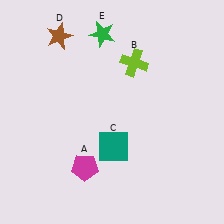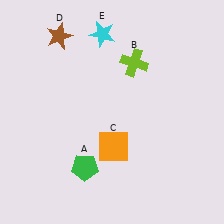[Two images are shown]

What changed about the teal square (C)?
In Image 1, C is teal. In Image 2, it changed to orange.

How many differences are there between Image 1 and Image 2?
There are 3 differences between the two images.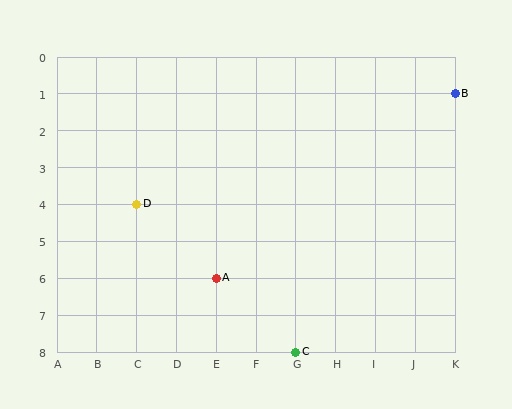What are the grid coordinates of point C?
Point C is at grid coordinates (G, 8).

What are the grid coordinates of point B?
Point B is at grid coordinates (K, 1).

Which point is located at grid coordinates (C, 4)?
Point D is at (C, 4).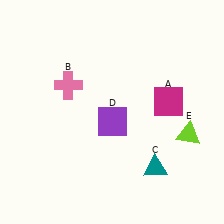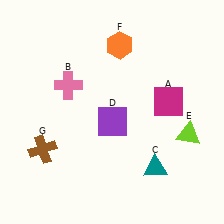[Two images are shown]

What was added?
An orange hexagon (F), a brown cross (G) were added in Image 2.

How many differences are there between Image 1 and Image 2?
There are 2 differences between the two images.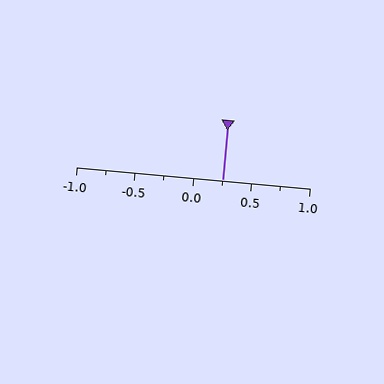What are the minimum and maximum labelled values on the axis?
The axis runs from -1.0 to 1.0.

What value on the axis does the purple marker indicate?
The marker indicates approximately 0.25.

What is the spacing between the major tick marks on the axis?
The major ticks are spaced 0.5 apart.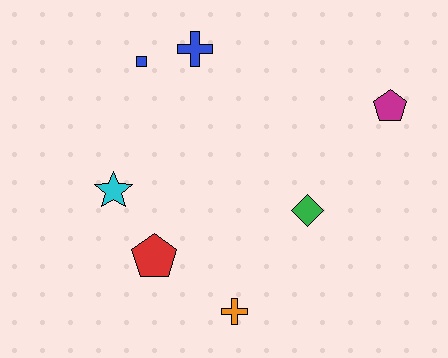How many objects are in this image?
There are 7 objects.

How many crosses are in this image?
There are 2 crosses.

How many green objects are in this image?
There is 1 green object.